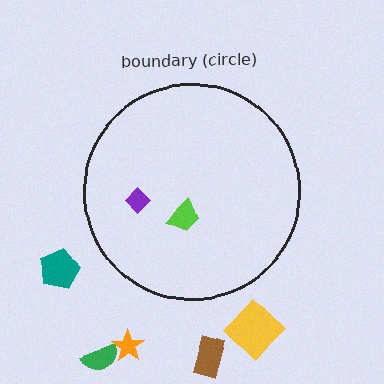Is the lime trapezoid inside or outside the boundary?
Inside.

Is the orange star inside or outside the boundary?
Outside.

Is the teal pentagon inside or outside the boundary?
Outside.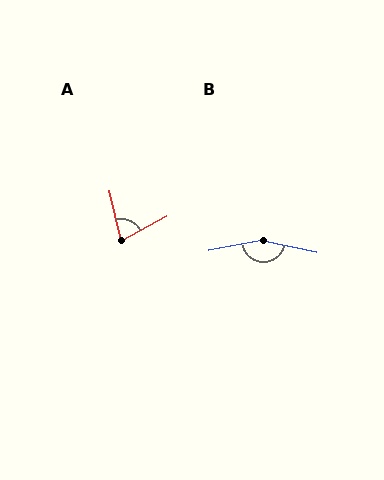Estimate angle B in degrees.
Approximately 157 degrees.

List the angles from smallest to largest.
A (75°), B (157°).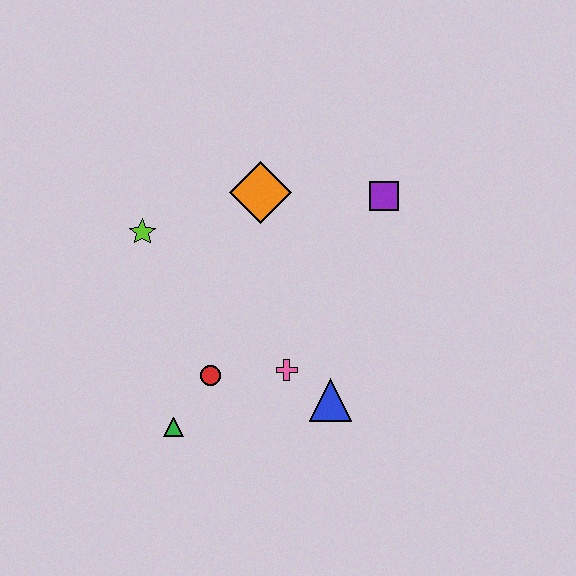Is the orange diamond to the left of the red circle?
No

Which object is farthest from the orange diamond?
The green triangle is farthest from the orange diamond.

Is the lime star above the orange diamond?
No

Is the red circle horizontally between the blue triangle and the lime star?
Yes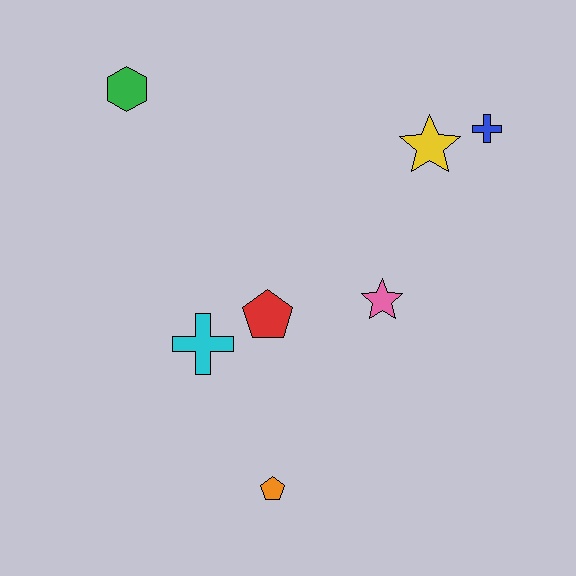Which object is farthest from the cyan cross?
The blue cross is farthest from the cyan cross.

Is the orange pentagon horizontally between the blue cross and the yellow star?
No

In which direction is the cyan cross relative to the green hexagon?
The cyan cross is below the green hexagon.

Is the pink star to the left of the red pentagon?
No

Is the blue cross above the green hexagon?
No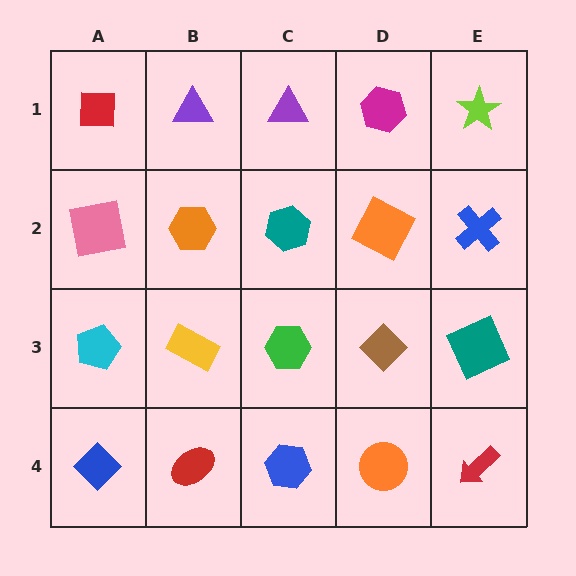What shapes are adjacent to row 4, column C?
A green hexagon (row 3, column C), a red ellipse (row 4, column B), an orange circle (row 4, column D).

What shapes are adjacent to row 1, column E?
A blue cross (row 2, column E), a magenta hexagon (row 1, column D).